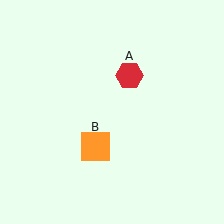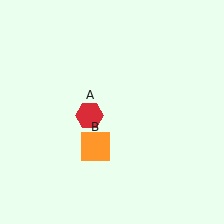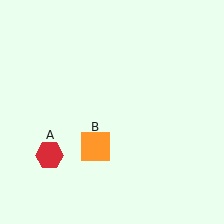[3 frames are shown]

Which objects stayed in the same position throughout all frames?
Orange square (object B) remained stationary.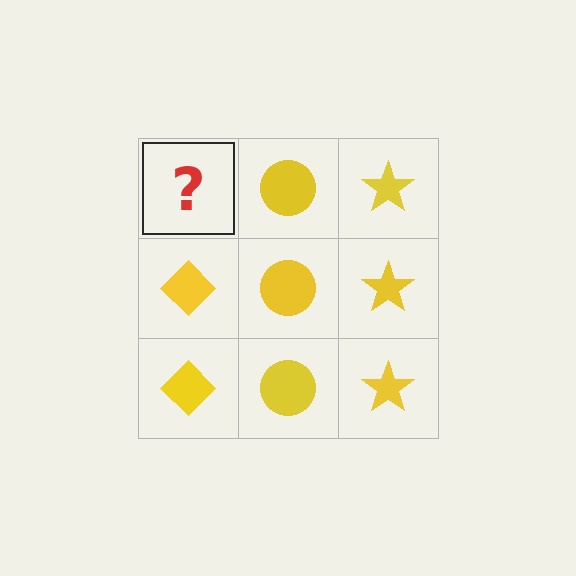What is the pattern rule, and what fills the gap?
The rule is that each column has a consistent shape. The gap should be filled with a yellow diamond.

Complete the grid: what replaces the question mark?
The question mark should be replaced with a yellow diamond.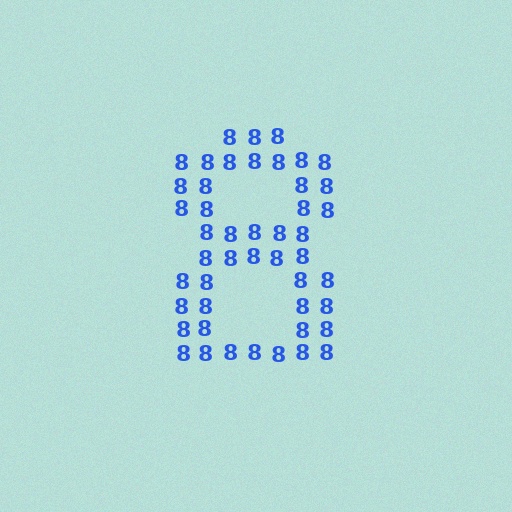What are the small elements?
The small elements are digit 8's.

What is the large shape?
The large shape is the digit 8.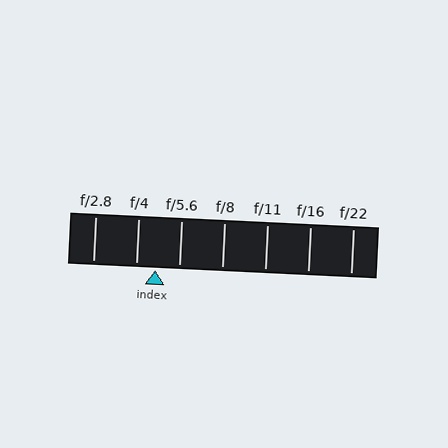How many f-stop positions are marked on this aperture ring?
There are 7 f-stop positions marked.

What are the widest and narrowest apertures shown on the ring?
The widest aperture shown is f/2.8 and the narrowest is f/22.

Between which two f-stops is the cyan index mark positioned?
The index mark is between f/4 and f/5.6.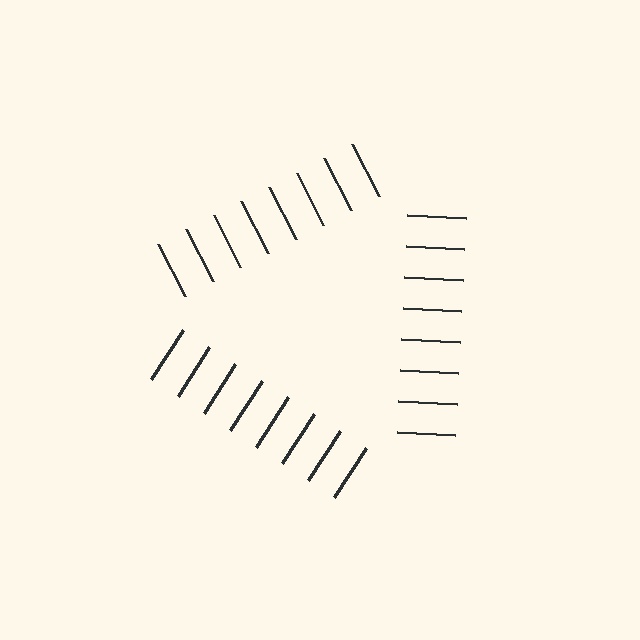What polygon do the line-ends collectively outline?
An illusory triangle — the line segments terminate on its edges but no continuous stroke is drawn.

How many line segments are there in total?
24 — 8 along each of the 3 edges.